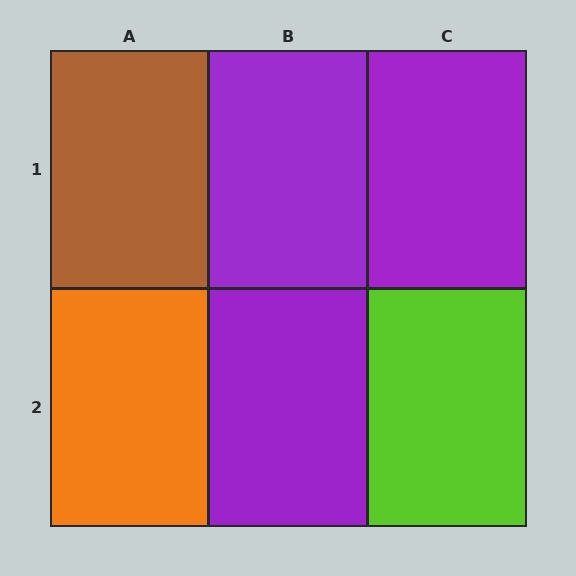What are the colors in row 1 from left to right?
Brown, purple, purple.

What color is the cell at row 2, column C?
Lime.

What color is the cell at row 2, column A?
Orange.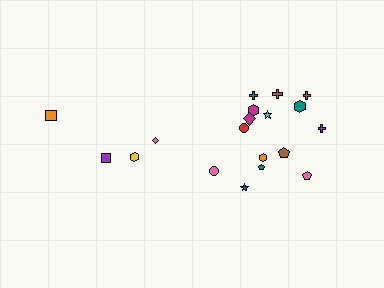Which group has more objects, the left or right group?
The right group.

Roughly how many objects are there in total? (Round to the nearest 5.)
Roughly 20 objects in total.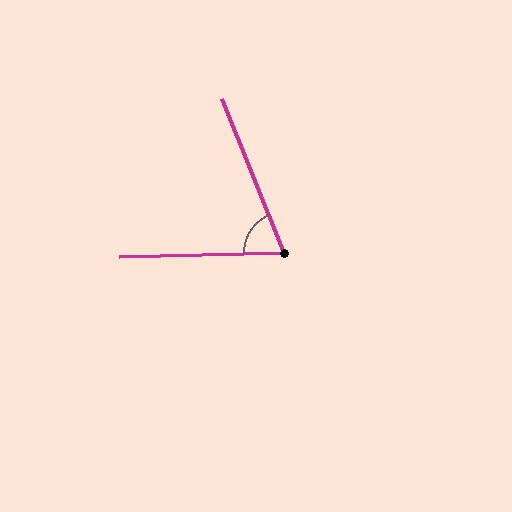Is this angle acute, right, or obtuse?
It is acute.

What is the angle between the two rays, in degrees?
Approximately 69 degrees.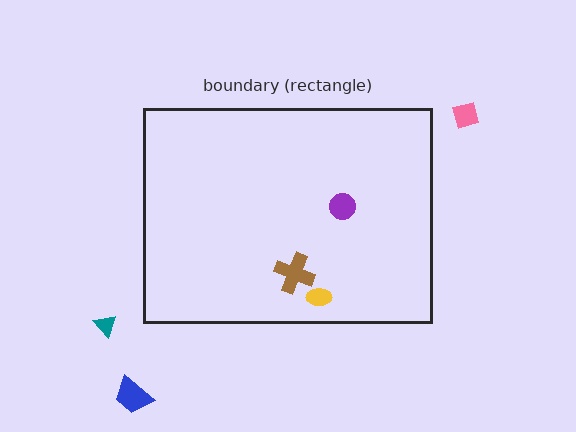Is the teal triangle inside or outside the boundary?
Outside.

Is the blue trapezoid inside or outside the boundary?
Outside.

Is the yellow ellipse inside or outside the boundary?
Inside.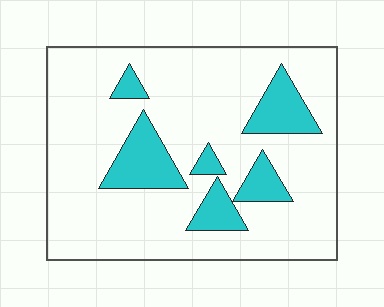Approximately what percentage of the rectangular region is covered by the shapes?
Approximately 20%.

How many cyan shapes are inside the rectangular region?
6.